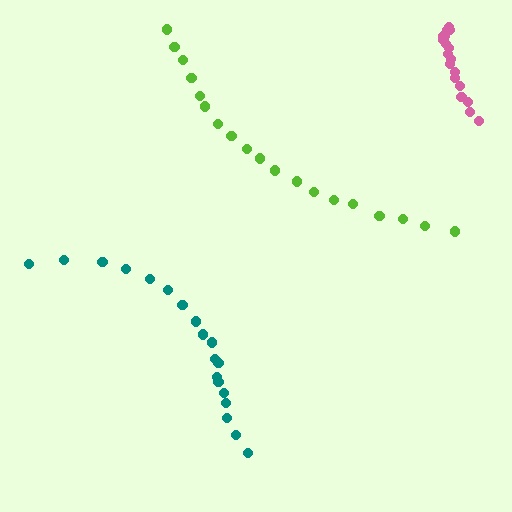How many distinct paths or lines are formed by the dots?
There are 3 distinct paths.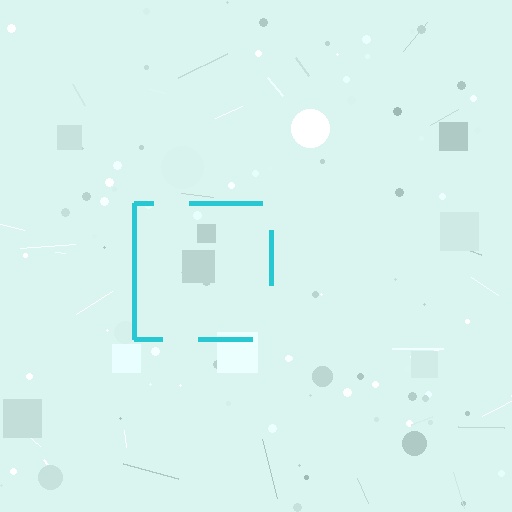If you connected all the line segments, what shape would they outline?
They would outline a square.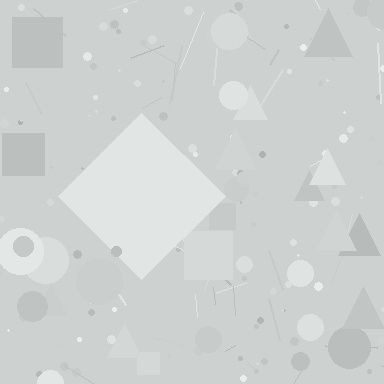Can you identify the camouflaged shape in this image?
The camouflaged shape is a diamond.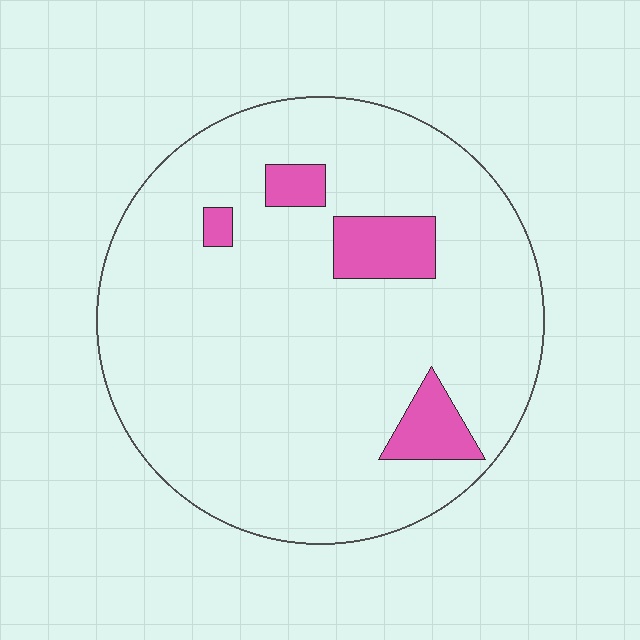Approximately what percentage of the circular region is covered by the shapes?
Approximately 10%.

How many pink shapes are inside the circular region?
4.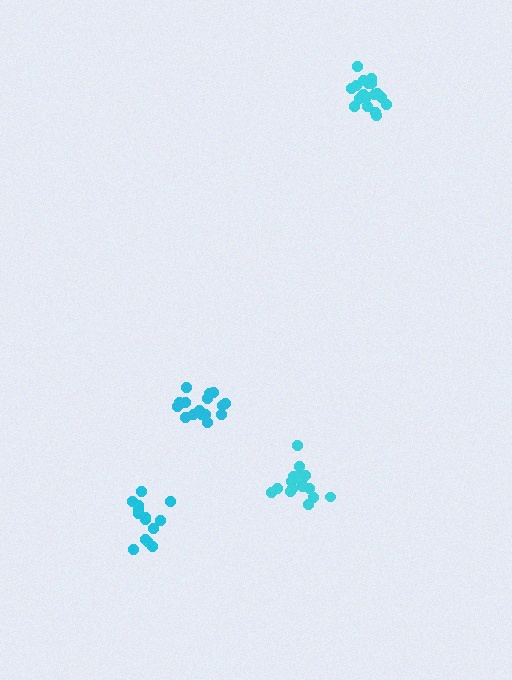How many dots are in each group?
Group 1: 14 dots, Group 2: 17 dots, Group 3: 19 dots, Group 4: 17 dots (67 total).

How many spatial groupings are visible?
There are 4 spatial groupings.